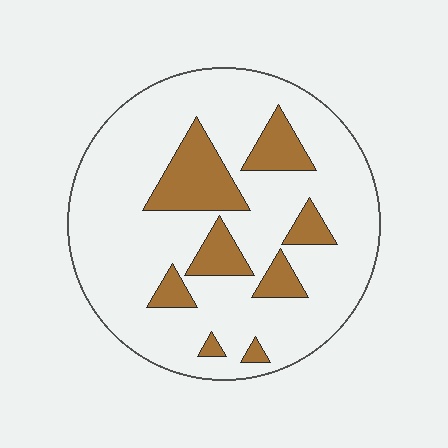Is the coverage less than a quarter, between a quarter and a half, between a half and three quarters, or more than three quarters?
Less than a quarter.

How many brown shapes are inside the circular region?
8.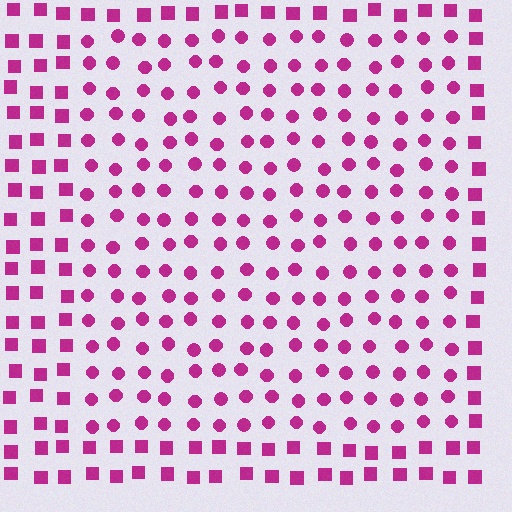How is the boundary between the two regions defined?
The boundary is defined by a change in element shape: circles inside vs. squares outside. All elements share the same color and spacing.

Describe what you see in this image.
The image is filled with small magenta elements arranged in a uniform grid. A rectangle-shaped region contains circles, while the surrounding area contains squares. The boundary is defined purely by the change in element shape.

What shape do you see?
I see a rectangle.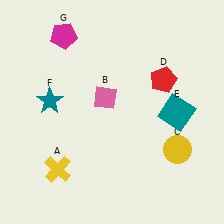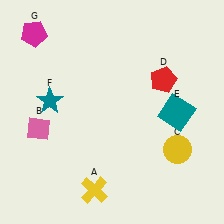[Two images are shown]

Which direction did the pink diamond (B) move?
The pink diamond (B) moved left.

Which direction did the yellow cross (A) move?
The yellow cross (A) moved right.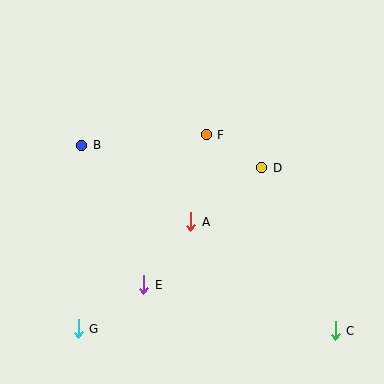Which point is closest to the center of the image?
Point A at (191, 222) is closest to the center.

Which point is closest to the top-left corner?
Point B is closest to the top-left corner.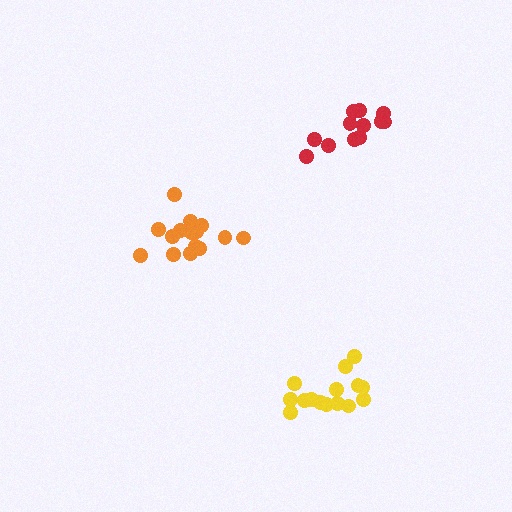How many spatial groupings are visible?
There are 3 spatial groupings.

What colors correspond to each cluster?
The clusters are colored: orange, yellow, red.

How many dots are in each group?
Group 1: 16 dots, Group 2: 15 dots, Group 3: 12 dots (43 total).